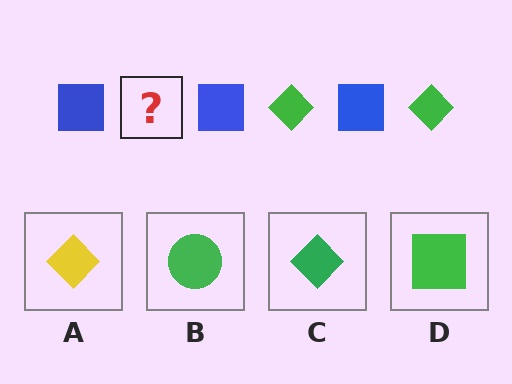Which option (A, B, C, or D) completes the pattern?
C.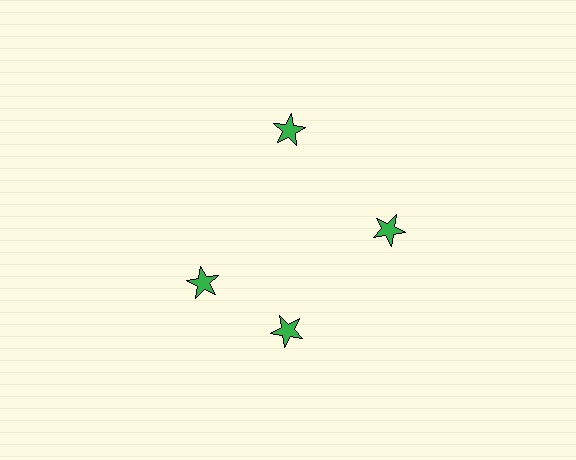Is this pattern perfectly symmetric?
No. The 4 green stars are arranged in a ring, but one element near the 9 o'clock position is rotated out of alignment along the ring, breaking the 4-fold rotational symmetry.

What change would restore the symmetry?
The symmetry would be restored by rotating it back into even spacing with its neighbors so that all 4 stars sit at equal angles and equal distance from the center.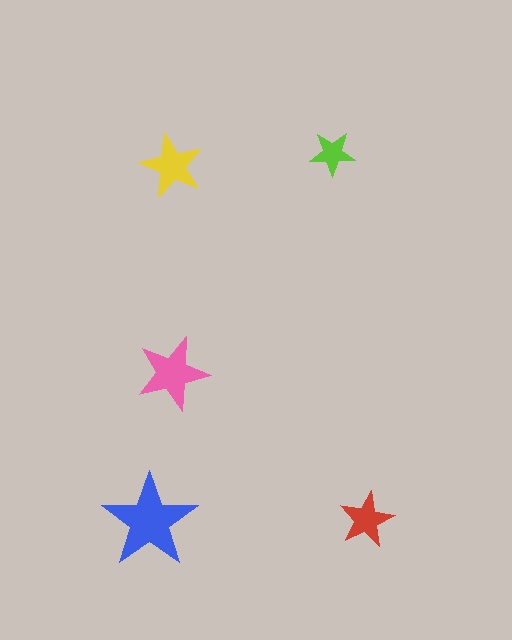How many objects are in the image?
There are 5 objects in the image.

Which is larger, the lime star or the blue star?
The blue one.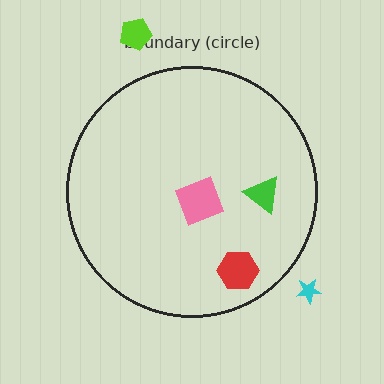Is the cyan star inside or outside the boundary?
Outside.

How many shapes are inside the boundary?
3 inside, 2 outside.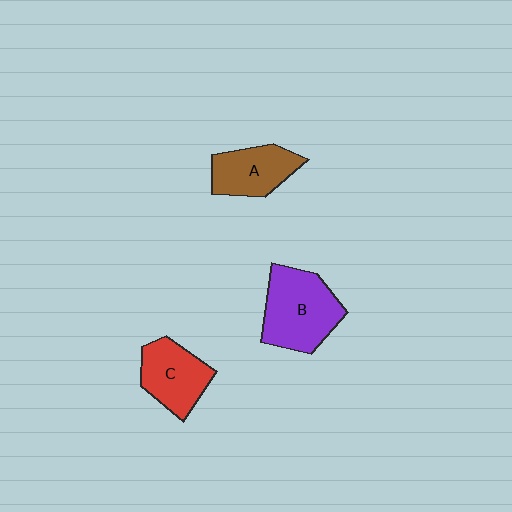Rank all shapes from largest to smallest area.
From largest to smallest: B (purple), C (red), A (brown).